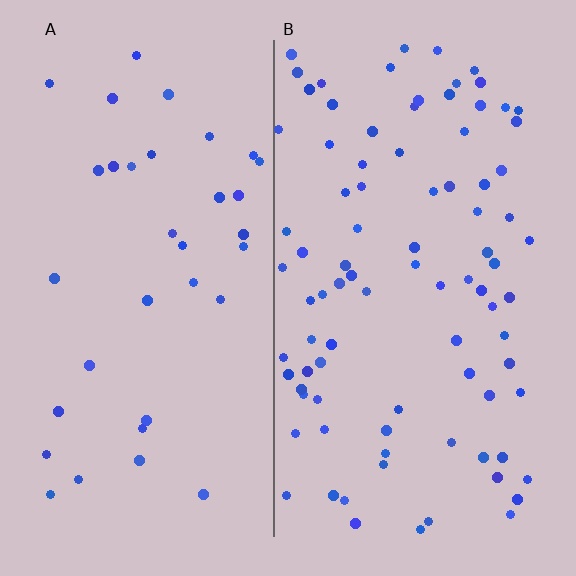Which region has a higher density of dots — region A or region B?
B (the right).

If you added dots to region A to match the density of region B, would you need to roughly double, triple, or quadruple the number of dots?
Approximately triple.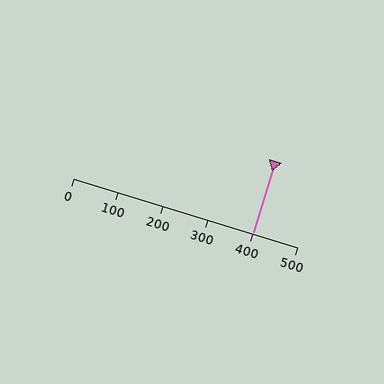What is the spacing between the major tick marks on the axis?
The major ticks are spaced 100 apart.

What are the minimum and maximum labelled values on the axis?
The axis runs from 0 to 500.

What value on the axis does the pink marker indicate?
The marker indicates approximately 400.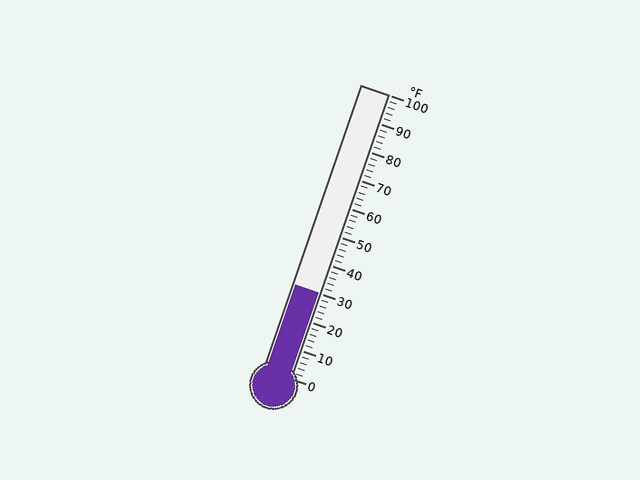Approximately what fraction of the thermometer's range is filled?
The thermometer is filled to approximately 30% of its range.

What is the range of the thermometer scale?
The thermometer scale ranges from 0°F to 100°F.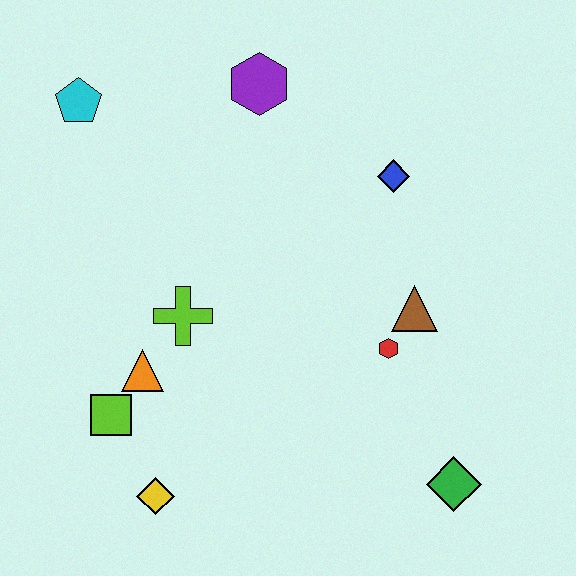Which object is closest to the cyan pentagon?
The purple hexagon is closest to the cyan pentagon.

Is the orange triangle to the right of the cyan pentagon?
Yes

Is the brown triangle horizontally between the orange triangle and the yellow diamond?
No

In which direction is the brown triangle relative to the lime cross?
The brown triangle is to the right of the lime cross.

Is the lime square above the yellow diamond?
Yes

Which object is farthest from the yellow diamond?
The purple hexagon is farthest from the yellow diamond.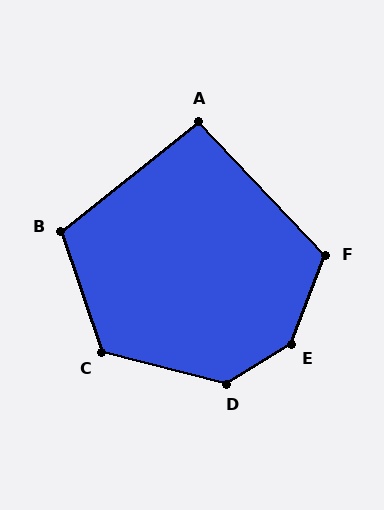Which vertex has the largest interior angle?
E, at approximately 143 degrees.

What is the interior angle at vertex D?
Approximately 134 degrees (obtuse).